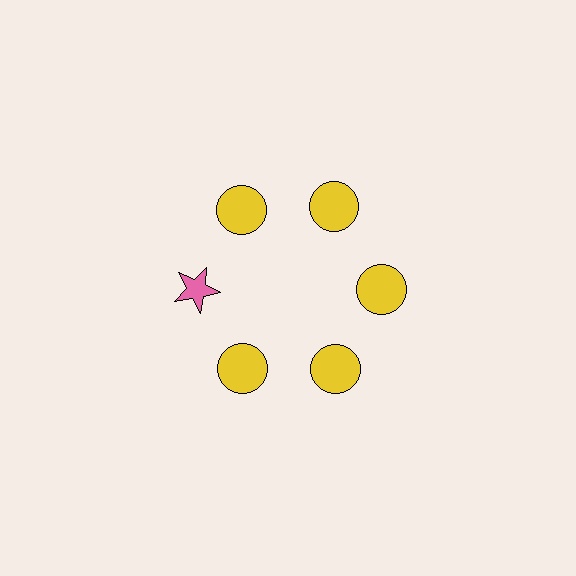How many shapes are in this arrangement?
There are 6 shapes arranged in a ring pattern.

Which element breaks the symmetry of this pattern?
The pink star at roughly the 9 o'clock position breaks the symmetry. All other shapes are yellow circles.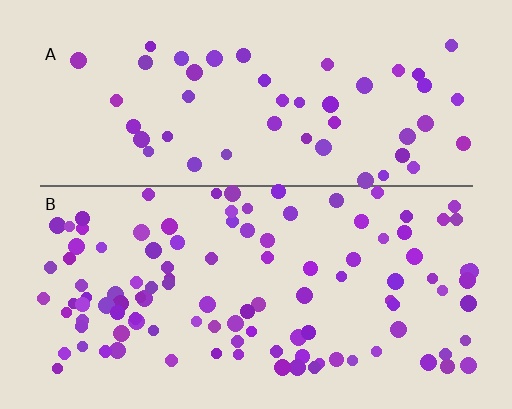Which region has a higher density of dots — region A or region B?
B (the bottom).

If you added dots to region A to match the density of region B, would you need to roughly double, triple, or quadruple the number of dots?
Approximately double.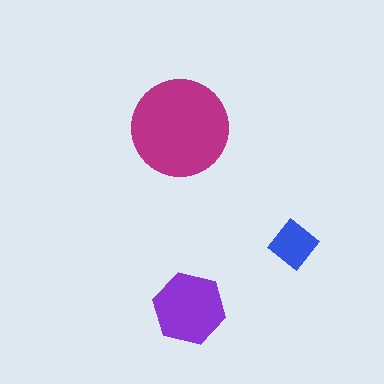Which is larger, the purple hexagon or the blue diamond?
The purple hexagon.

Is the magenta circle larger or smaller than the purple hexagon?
Larger.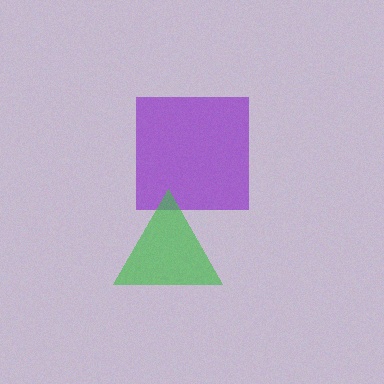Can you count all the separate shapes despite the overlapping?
Yes, there are 2 separate shapes.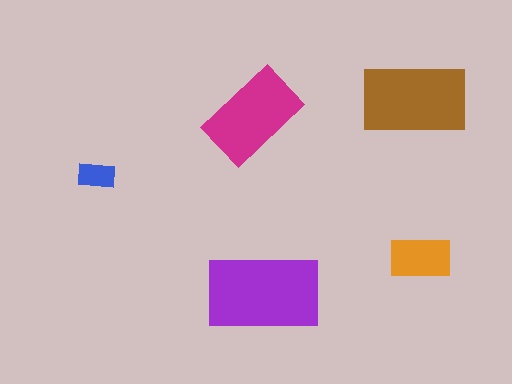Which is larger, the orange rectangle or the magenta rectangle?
The magenta one.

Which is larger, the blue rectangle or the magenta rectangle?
The magenta one.